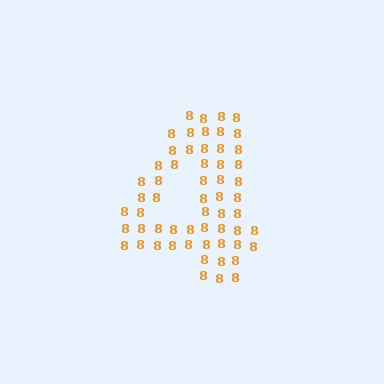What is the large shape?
The large shape is the digit 4.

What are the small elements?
The small elements are digit 8's.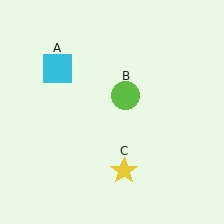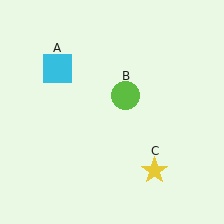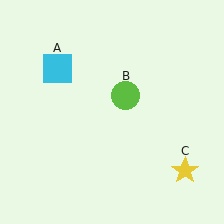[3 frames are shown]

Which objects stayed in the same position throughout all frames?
Cyan square (object A) and lime circle (object B) remained stationary.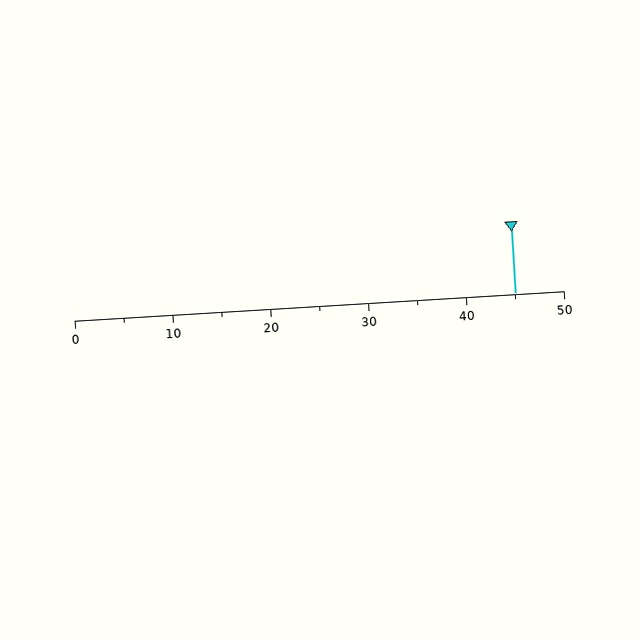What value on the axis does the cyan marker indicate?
The marker indicates approximately 45.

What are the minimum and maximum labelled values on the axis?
The axis runs from 0 to 50.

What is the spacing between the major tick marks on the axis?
The major ticks are spaced 10 apart.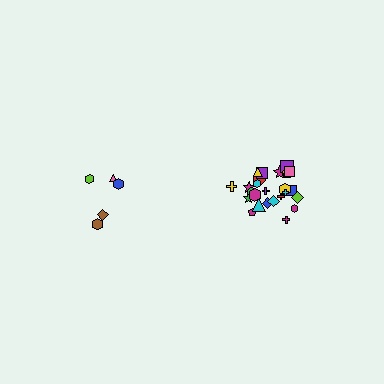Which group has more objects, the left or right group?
The right group.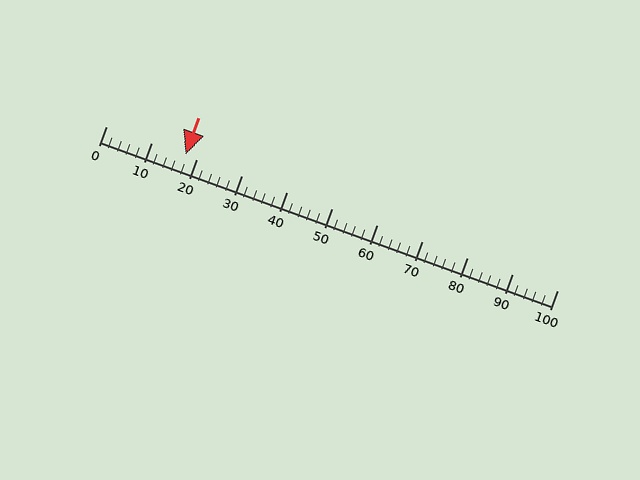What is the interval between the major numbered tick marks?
The major tick marks are spaced 10 units apart.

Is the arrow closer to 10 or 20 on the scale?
The arrow is closer to 20.